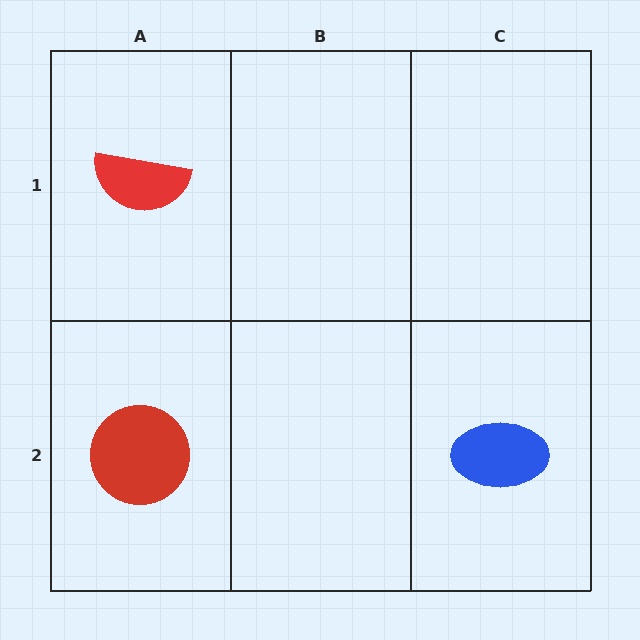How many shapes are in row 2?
2 shapes.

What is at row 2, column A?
A red circle.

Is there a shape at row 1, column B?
No, that cell is empty.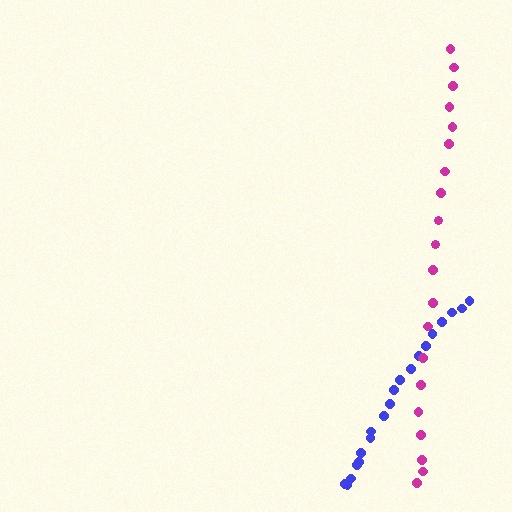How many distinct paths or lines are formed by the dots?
There are 2 distinct paths.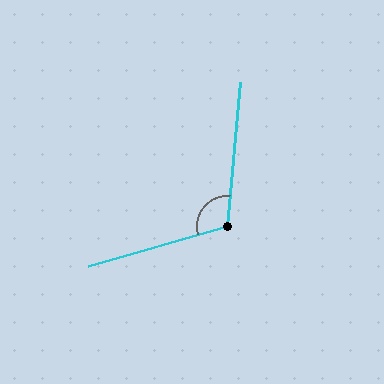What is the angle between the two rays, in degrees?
Approximately 111 degrees.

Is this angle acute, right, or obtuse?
It is obtuse.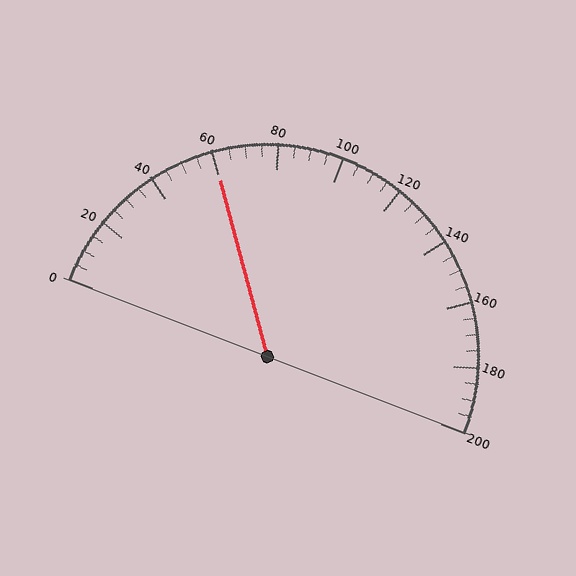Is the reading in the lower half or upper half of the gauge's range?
The reading is in the lower half of the range (0 to 200).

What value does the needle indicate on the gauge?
The needle indicates approximately 60.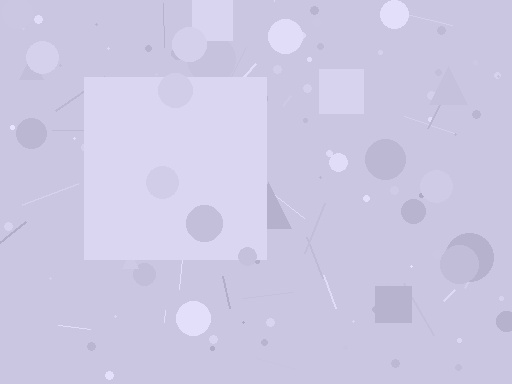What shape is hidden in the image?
A square is hidden in the image.